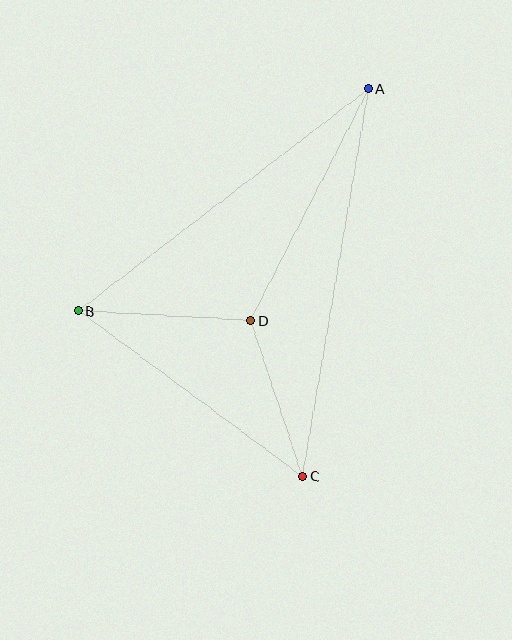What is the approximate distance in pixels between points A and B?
The distance between A and B is approximately 365 pixels.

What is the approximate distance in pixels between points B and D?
The distance between B and D is approximately 173 pixels.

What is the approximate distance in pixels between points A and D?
The distance between A and D is approximately 260 pixels.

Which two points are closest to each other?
Points C and D are closest to each other.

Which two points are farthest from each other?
Points A and C are farthest from each other.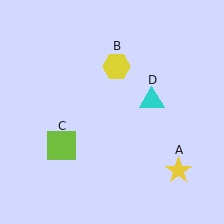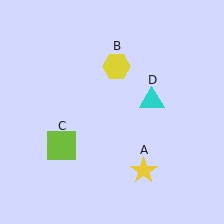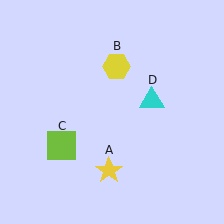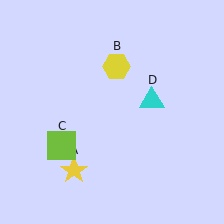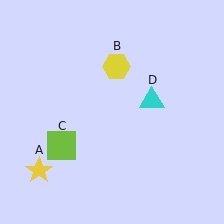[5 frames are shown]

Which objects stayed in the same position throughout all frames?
Yellow hexagon (object B) and lime square (object C) and cyan triangle (object D) remained stationary.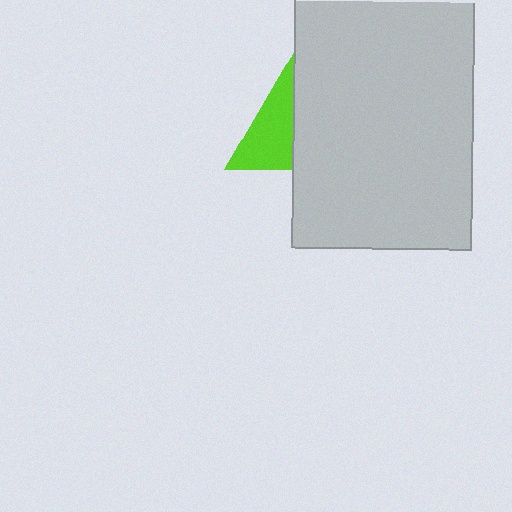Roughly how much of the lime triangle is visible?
About half of it is visible (roughly 49%).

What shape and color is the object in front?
The object in front is a light gray rectangle.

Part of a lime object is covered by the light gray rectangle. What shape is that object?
It is a triangle.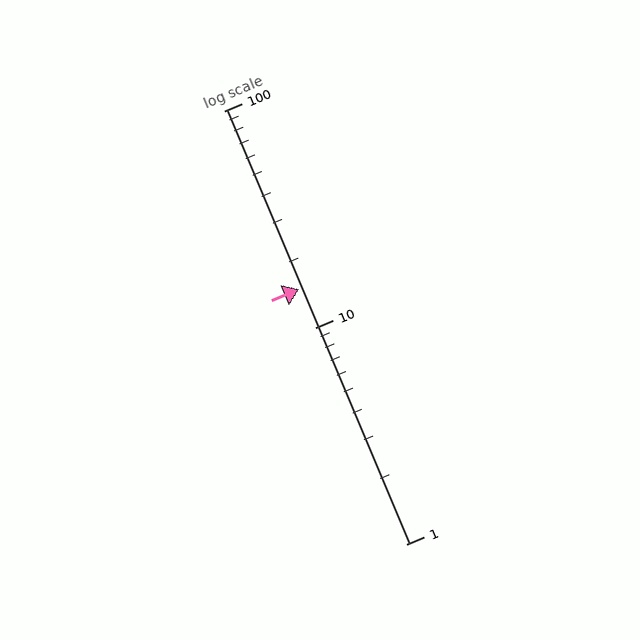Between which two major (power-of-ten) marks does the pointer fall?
The pointer is between 10 and 100.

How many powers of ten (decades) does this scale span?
The scale spans 2 decades, from 1 to 100.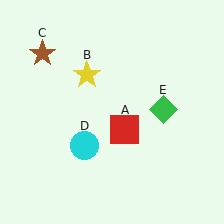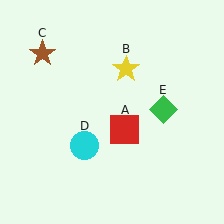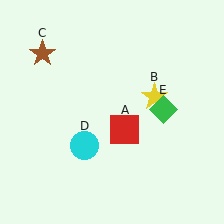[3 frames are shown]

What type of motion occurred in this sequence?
The yellow star (object B) rotated clockwise around the center of the scene.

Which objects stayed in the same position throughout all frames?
Red square (object A) and brown star (object C) and cyan circle (object D) and green diamond (object E) remained stationary.